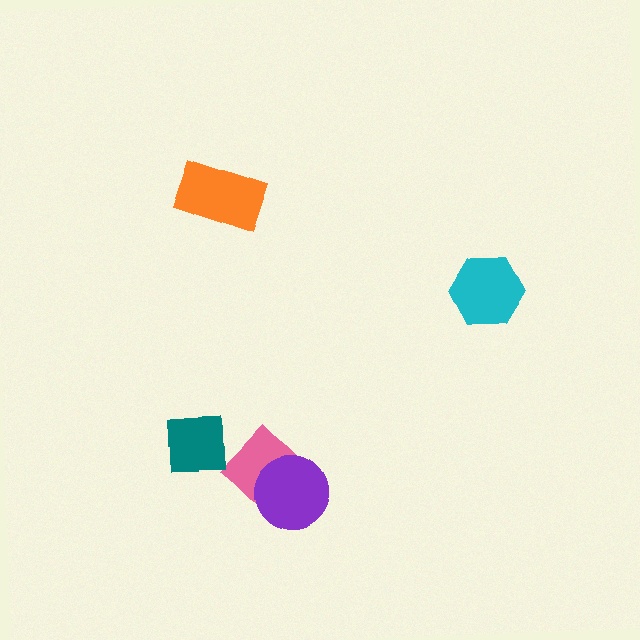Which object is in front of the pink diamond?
The purple circle is in front of the pink diamond.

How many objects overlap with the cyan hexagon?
0 objects overlap with the cyan hexagon.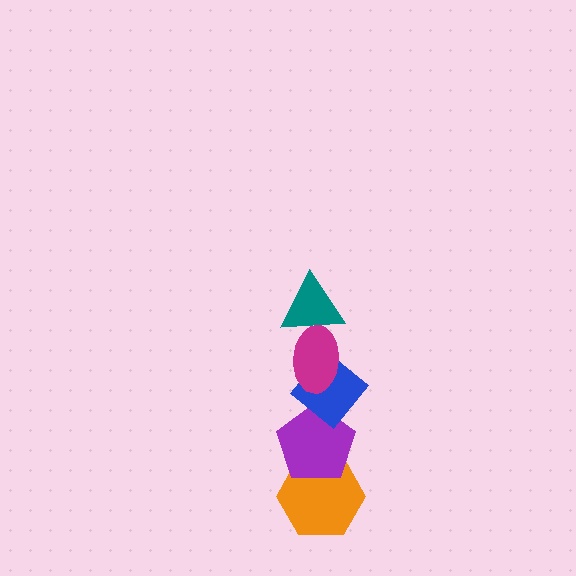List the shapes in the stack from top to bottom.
From top to bottom: the teal triangle, the magenta ellipse, the blue diamond, the purple pentagon, the orange hexagon.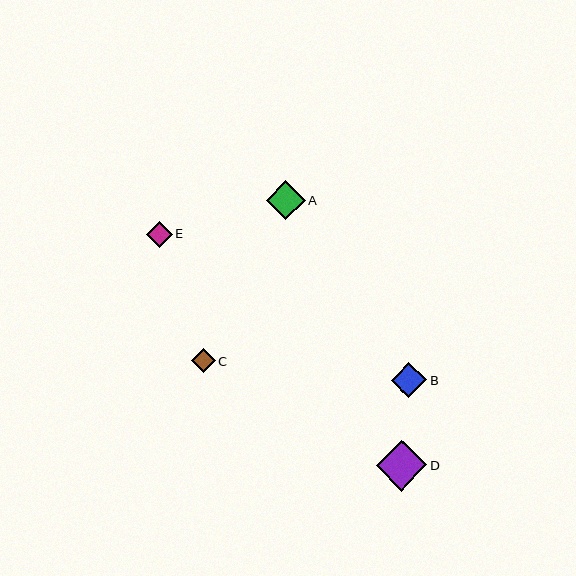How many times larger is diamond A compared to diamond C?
Diamond A is approximately 1.6 times the size of diamond C.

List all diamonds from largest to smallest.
From largest to smallest: D, A, B, E, C.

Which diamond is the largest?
Diamond D is the largest with a size of approximately 51 pixels.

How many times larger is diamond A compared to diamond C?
Diamond A is approximately 1.6 times the size of diamond C.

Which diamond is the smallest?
Diamond C is the smallest with a size of approximately 24 pixels.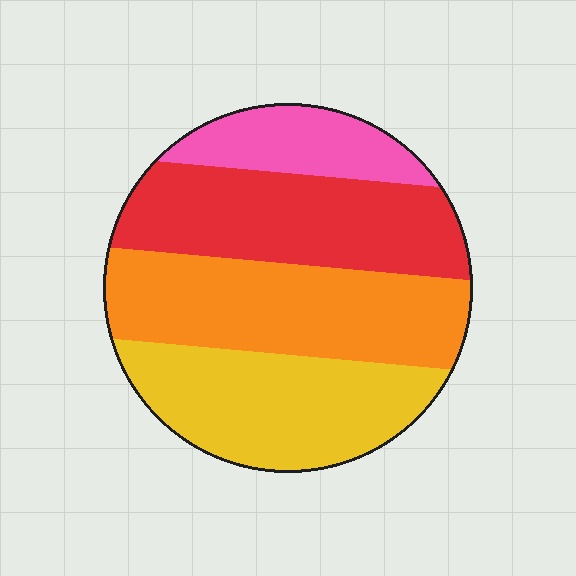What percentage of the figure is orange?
Orange takes up between a sixth and a third of the figure.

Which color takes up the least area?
Pink, at roughly 15%.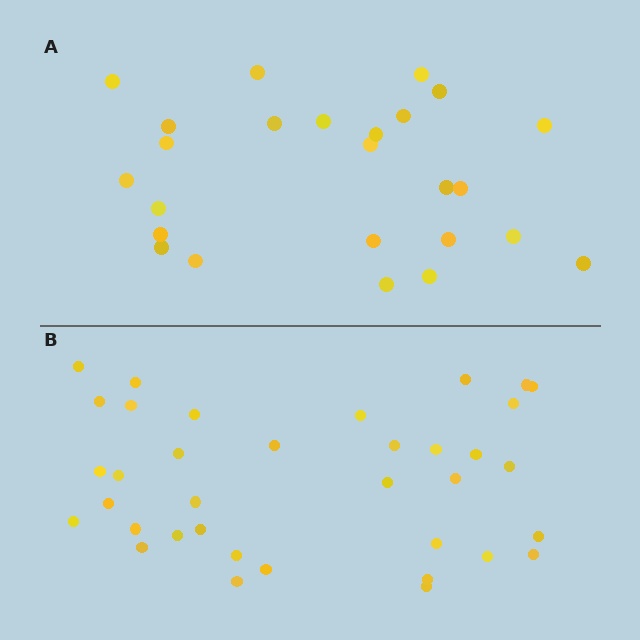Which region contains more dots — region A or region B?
Region B (the bottom region) has more dots.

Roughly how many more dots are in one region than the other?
Region B has roughly 12 or so more dots than region A.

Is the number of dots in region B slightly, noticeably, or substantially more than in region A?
Region B has noticeably more, but not dramatically so. The ratio is roughly 1.4 to 1.